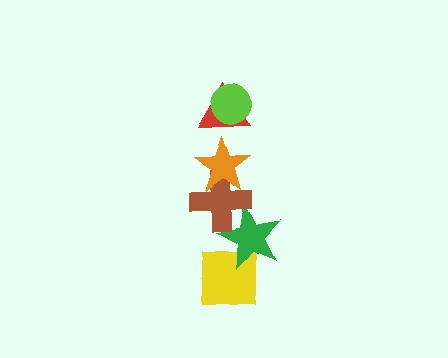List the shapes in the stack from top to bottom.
From top to bottom: the lime circle, the red triangle, the orange star, the brown cross, the green star, the yellow square.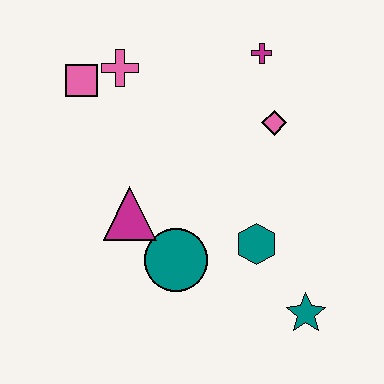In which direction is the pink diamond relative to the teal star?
The pink diamond is above the teal star.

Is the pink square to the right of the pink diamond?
No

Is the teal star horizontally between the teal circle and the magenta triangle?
No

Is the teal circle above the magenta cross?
No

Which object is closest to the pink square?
The pink cross is closest to the pink square.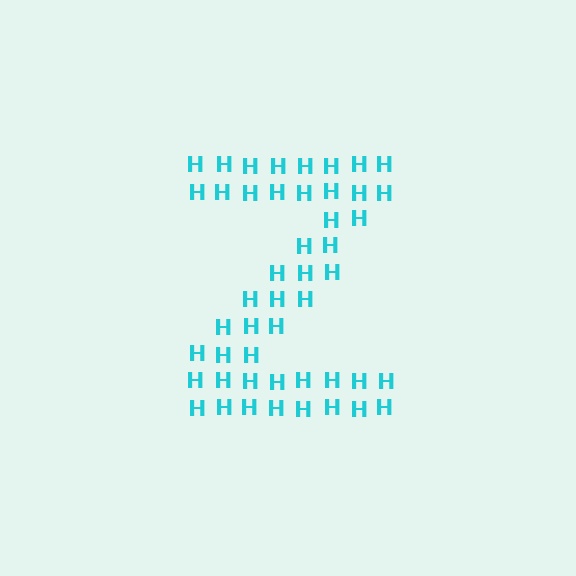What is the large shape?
The large shape is the letter Z.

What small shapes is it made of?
It is made of small letter H's.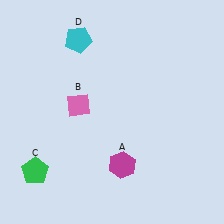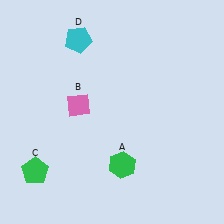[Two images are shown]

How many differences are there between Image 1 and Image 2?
There is 1 difference between the two images.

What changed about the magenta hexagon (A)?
In Image 1, A is magenta. In Image 2, it changed to green.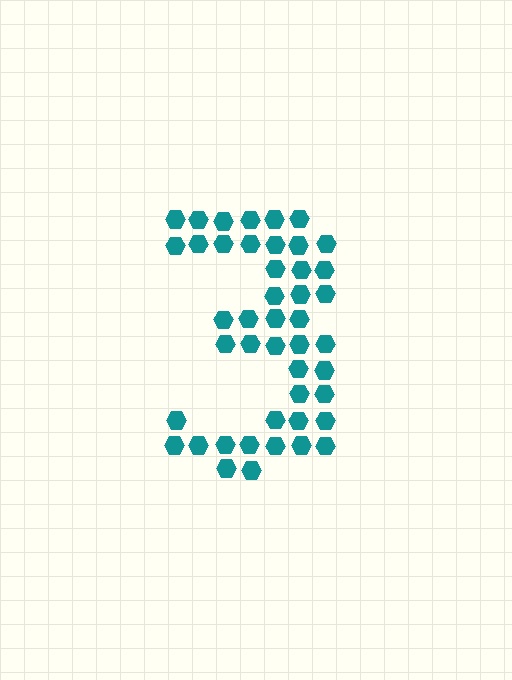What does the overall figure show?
The overall figure shows the digit 3.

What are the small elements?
The small elements are hexagons.